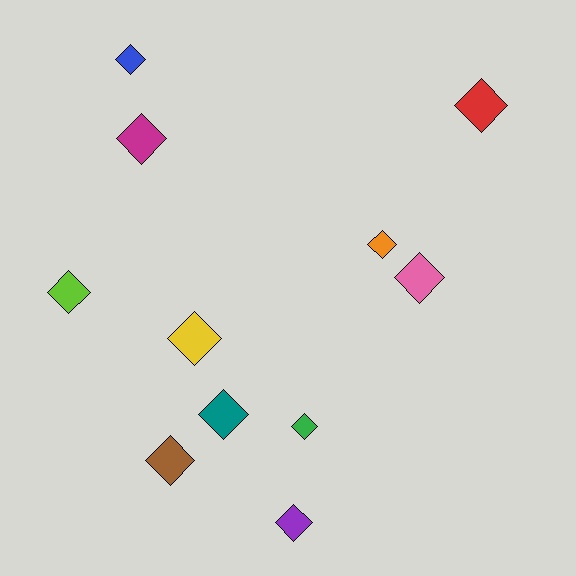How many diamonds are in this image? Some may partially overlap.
There are 11 diamonds.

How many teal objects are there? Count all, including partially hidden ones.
There is 1 teal object.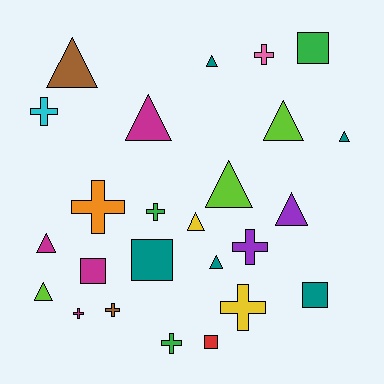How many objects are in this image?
There are 25 objects.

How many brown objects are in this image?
There are 2 brown objects.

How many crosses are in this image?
There are 9 crosses.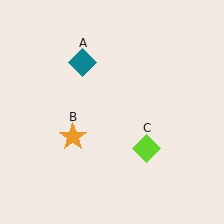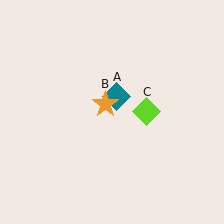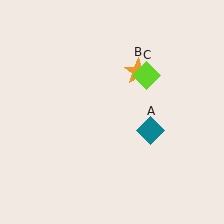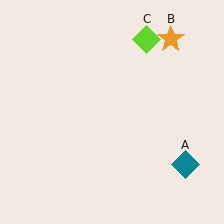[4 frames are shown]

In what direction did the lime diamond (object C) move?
The lime diamond (object C) moved up.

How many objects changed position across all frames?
3 objects changed position: teal diamond (object A), orange star (object B), lime diamond (object C).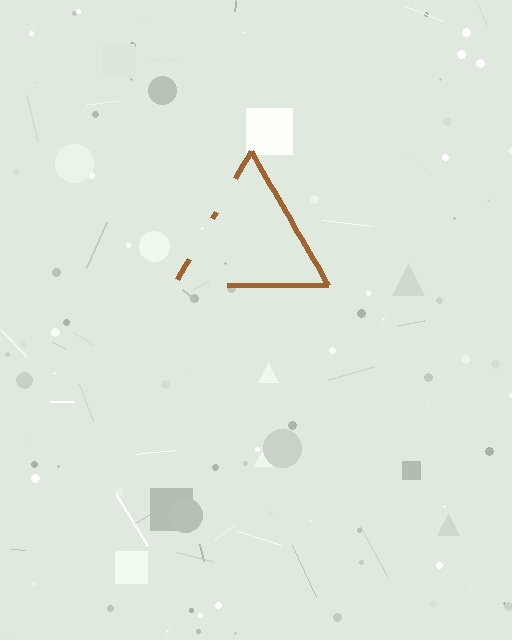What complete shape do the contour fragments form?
The contour fragments form a triangle.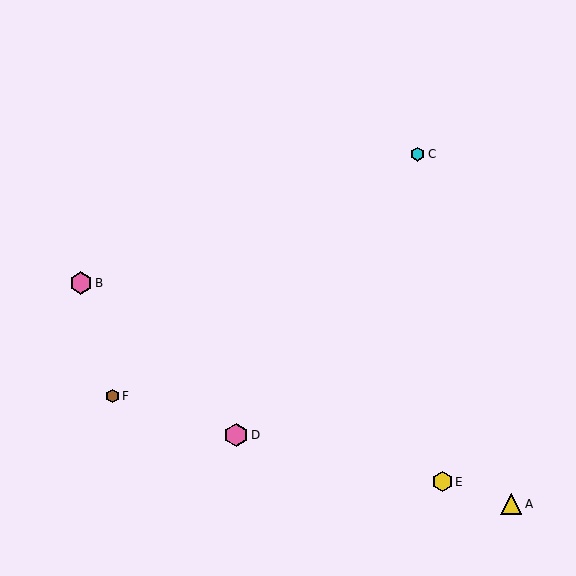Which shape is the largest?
The pink hexagon (labeled D) is the largest.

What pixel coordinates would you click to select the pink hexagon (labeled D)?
Click at (236, 435) to select the pink hexagon D.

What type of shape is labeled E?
Shape E is a yellow hexagon.